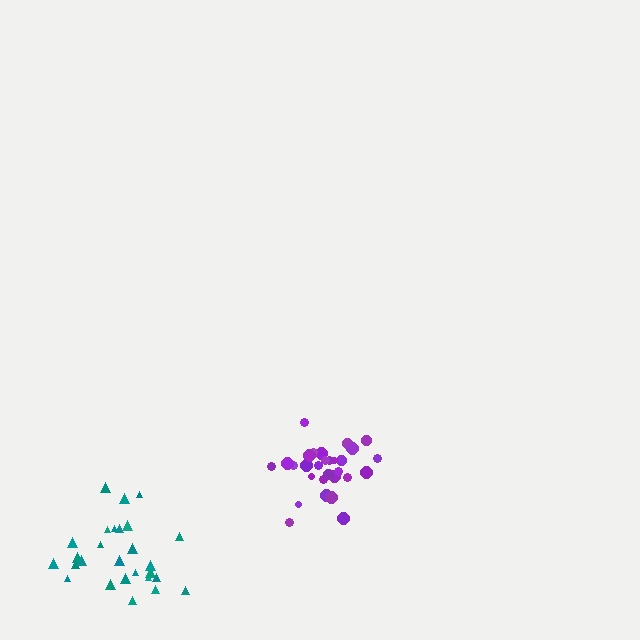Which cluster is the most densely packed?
Purple.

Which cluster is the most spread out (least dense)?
Teal.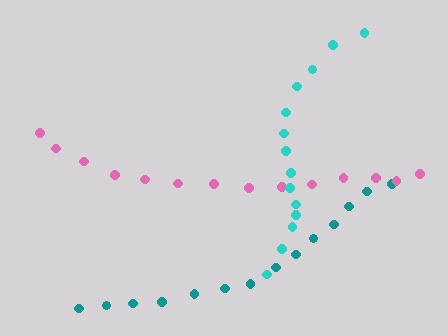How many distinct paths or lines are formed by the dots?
There are 3 distinct paths.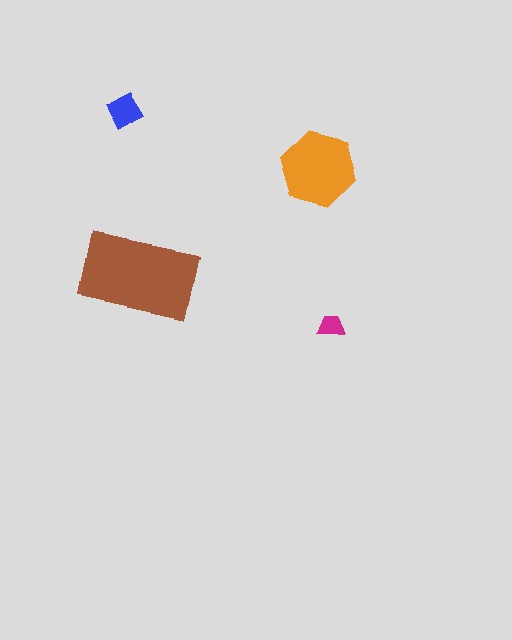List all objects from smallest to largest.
The magenta trapezoid, the blue diamond, the orange hexagon, the brown rectangle.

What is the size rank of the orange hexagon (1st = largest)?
2nd.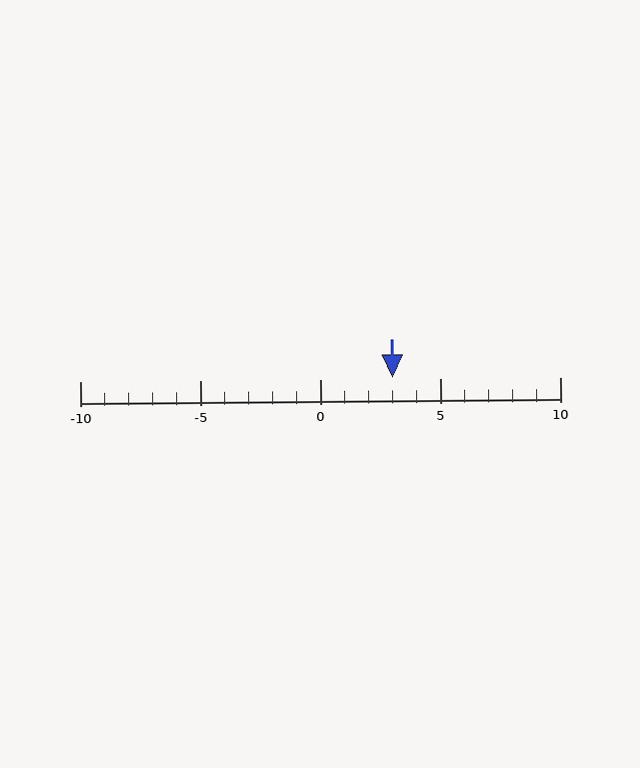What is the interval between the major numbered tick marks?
The major tick marks are spaced 5 units apart.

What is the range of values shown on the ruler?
The ruler shows values from -10 to 10.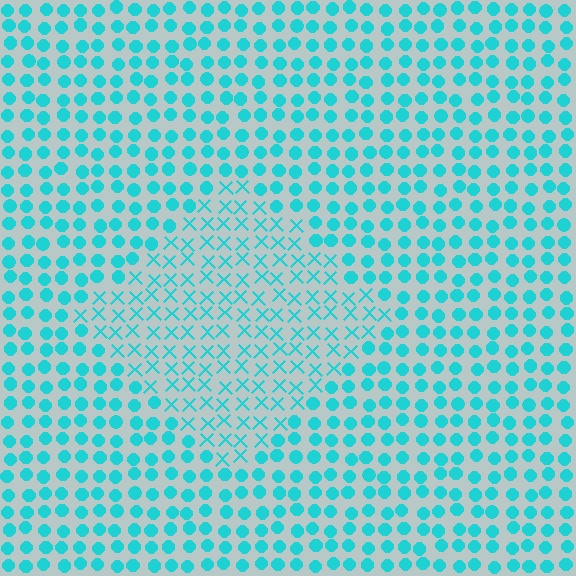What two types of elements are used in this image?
The image uses X marks inside the diamond region and circles outside it.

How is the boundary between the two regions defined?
The boundary is defined by a change in element shape: X marks inside vs. circles outside. All elements share the same color and spacing.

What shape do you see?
I see a diamond.